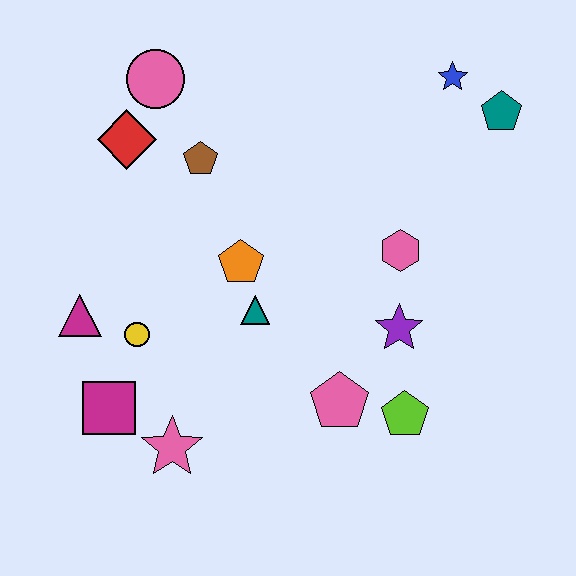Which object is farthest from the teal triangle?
The teal pentagon is farthest from the teal triangle.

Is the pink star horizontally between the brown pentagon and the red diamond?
Yes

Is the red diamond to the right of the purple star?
No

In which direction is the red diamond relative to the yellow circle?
The red diamond is above the yellow circle.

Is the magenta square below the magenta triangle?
Yes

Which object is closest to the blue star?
The teal pentagon is closest to the blue star.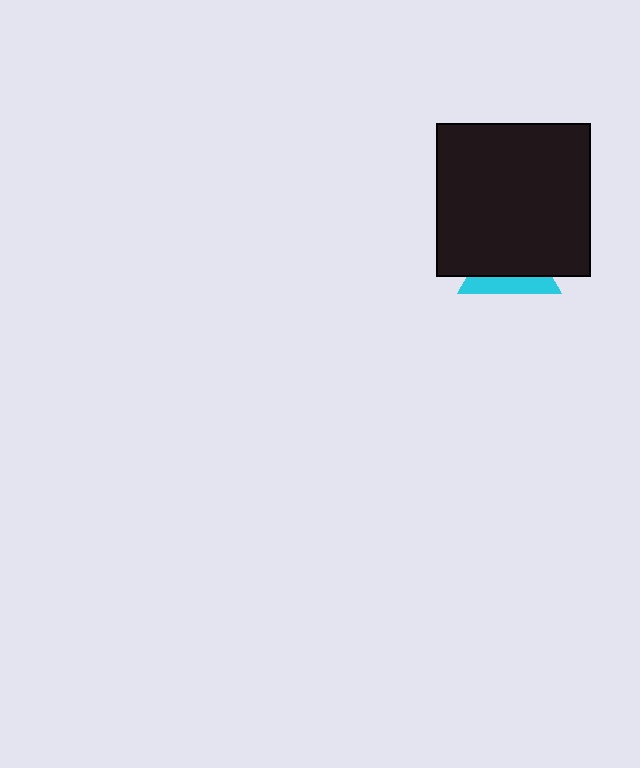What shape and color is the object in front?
The object in front is a black square.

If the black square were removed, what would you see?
You would see the complete cyan triangle.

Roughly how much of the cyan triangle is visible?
A small part of it is visible (roughly 32%).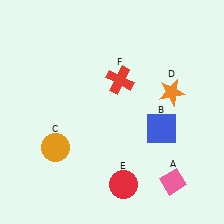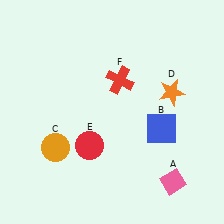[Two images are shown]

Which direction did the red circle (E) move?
The red circle (E) moved up.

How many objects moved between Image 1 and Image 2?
1 object moved between the two images.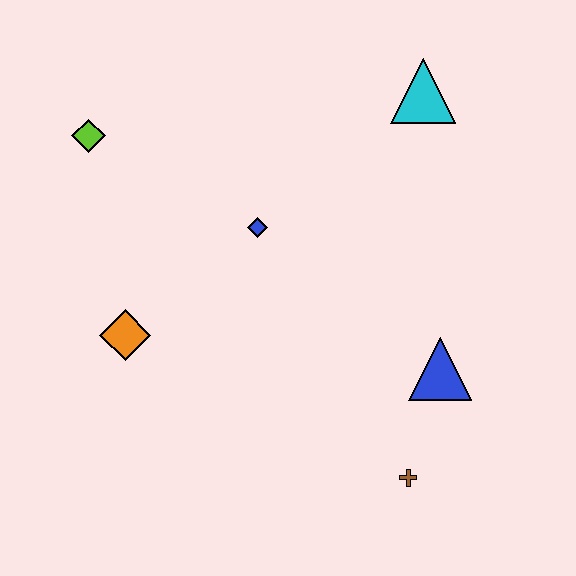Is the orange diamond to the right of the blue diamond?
No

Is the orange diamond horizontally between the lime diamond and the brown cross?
Yes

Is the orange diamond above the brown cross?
Yes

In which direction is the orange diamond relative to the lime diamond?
The orange diamond is below the lime diamond.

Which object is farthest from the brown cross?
The lime diamond is farthest from the brown cross.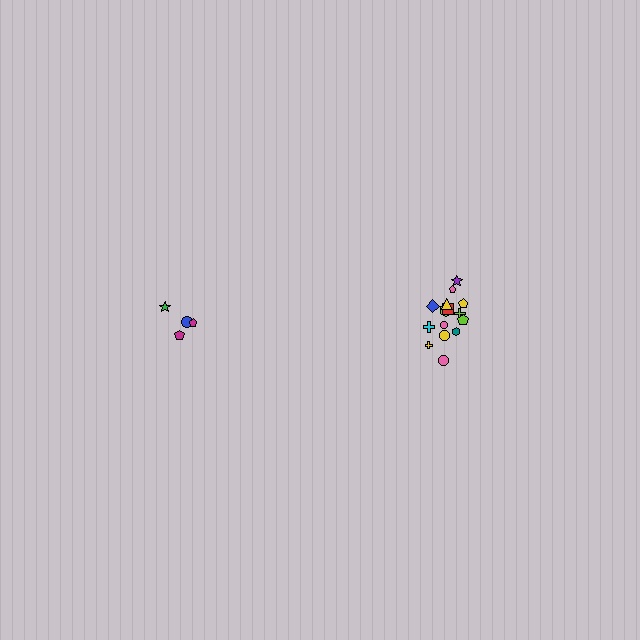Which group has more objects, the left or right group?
The right group.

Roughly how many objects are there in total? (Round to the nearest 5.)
Roughly 20 objects in total.